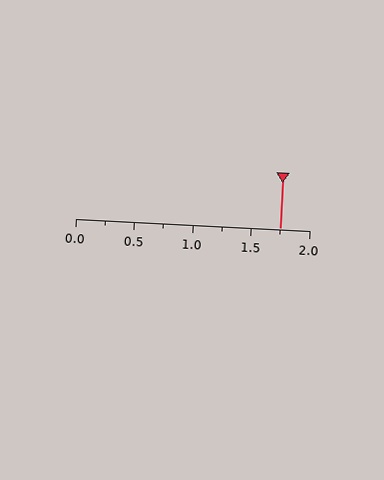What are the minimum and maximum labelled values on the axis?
The axis runs from 0.0 to 2.0.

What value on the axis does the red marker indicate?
The marker indicates approximately 1.75.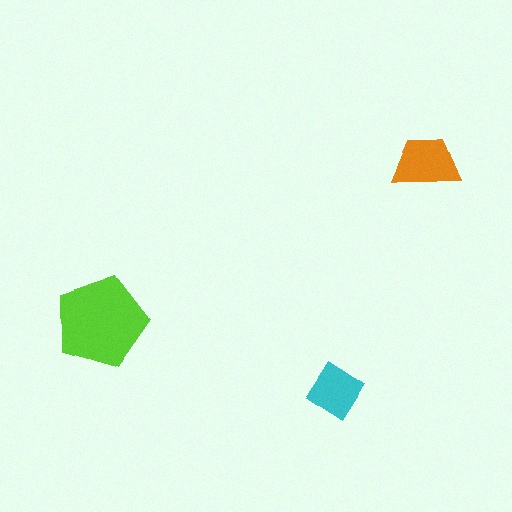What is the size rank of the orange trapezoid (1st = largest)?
2nd.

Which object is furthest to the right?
The orange trapezoid is rightmost.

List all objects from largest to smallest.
The lime pentagon, the orange trapezoid, the cyan diamond.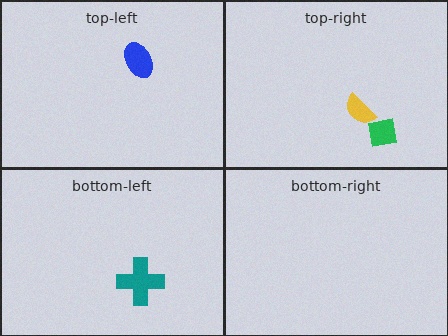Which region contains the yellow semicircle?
The top-right region.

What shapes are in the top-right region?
The green square, the yellow semicircle.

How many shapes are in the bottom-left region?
1.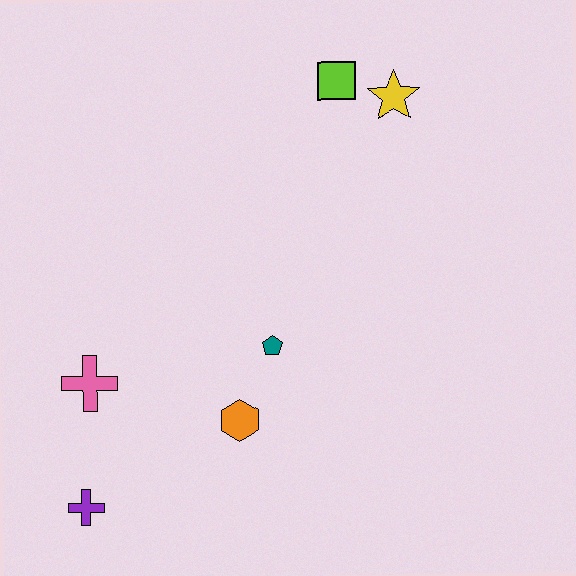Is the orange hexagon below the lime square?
Yes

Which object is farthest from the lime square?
The purple cross is farthest from the lime square.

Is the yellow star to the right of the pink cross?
Yes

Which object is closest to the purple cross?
The pink cross is closest to the purple cross.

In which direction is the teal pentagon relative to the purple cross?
The teal pentagon is to the right of the purple cross.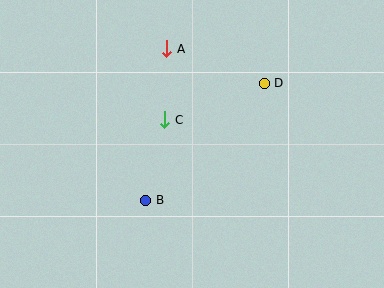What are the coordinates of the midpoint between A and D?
The midpoint between A and D is at (216, 66).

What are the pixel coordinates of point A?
Point A is at (167, 49).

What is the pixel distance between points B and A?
The distance between B and A is 153 pixels.